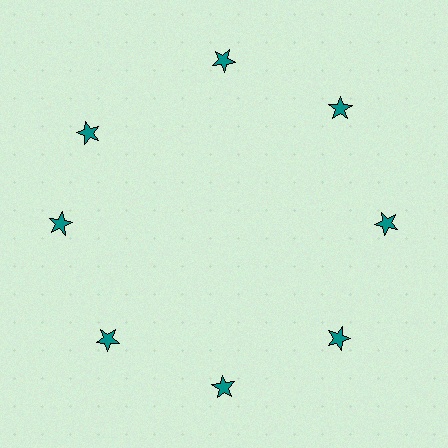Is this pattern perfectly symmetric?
No. The 8 teal stars are arranged in a ring, but one element near the 10 o'clock position is rotated out of alignment along the ring, breaking the 8-fold rotational symmetry.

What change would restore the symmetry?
The symmetry would be restored by rotating it back into even spacing with its neighbors so that all 8 stars sit at equal angles and equal distance from the center.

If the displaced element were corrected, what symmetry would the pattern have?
It would have 8-fold rotational symmetry — the pattern would map onto itself every 45 degrees.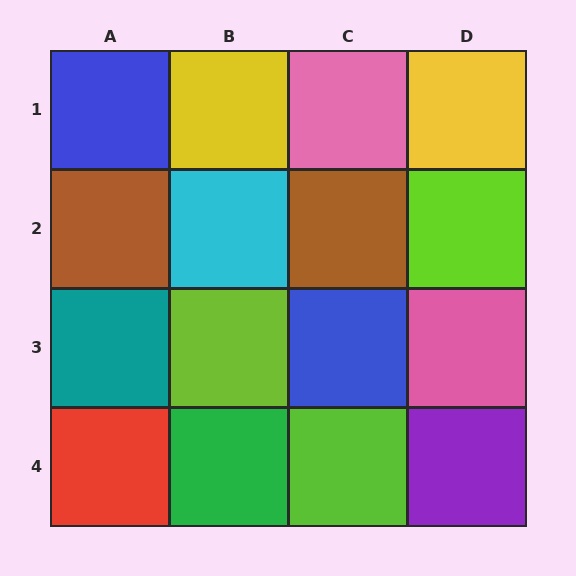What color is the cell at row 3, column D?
Pink.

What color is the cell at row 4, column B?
Green.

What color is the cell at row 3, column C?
Blue.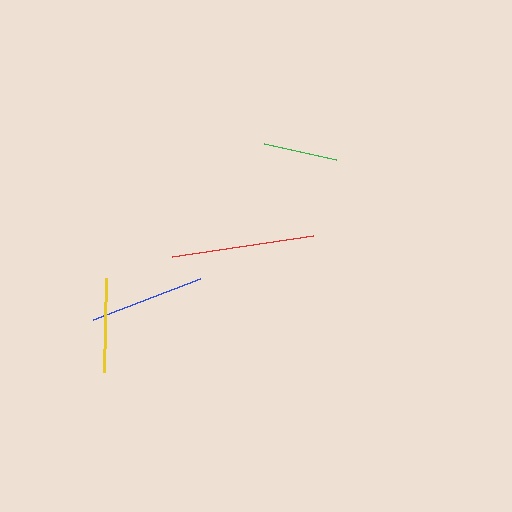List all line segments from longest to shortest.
From longest to shortest: red, blue, yellow, green.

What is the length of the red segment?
The red segment is approximately 143 pixels long.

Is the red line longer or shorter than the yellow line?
The red line is longer than the yellow line.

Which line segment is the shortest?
The green line is the shortest at approximately 74 pixels.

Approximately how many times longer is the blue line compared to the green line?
The blue line is approximately 1.5 times the length of the green line.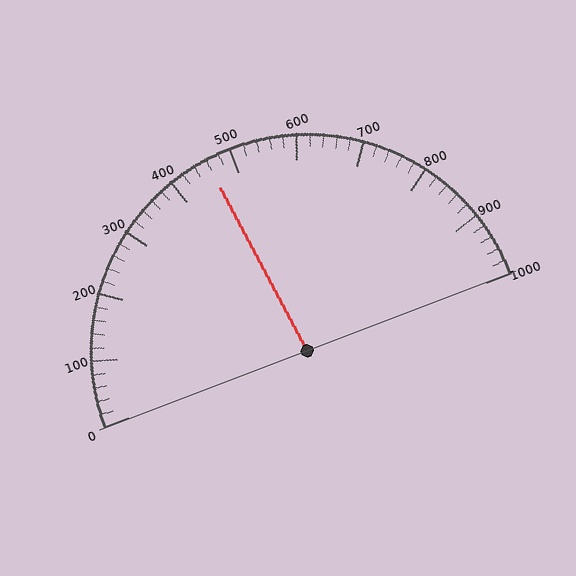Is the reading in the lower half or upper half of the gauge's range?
The reading is in the lower half of the range (0 to 1000).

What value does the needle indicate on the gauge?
The needle indicates approximately 460.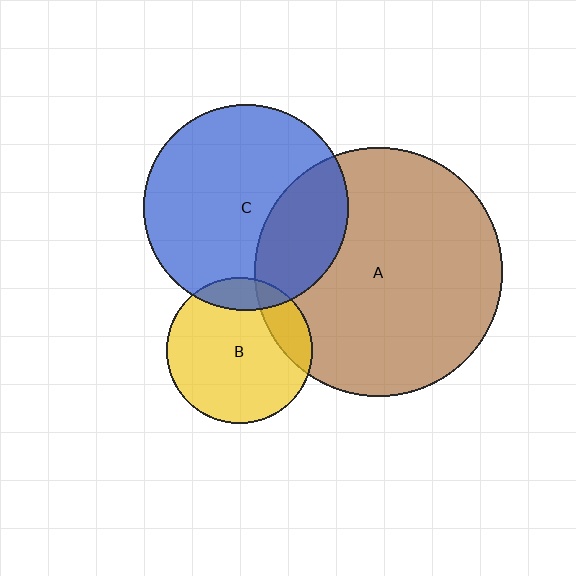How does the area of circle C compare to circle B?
Approximately 2.0 times.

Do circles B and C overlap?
Yes.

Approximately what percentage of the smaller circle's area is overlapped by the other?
Approximately 15%.